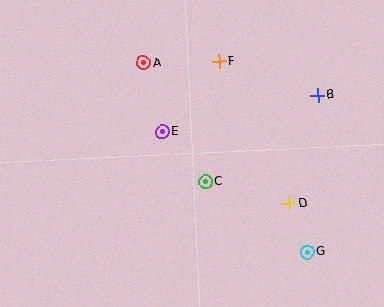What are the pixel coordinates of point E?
Point E is at (162, 132).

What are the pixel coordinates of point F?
Point F is at (219, 61).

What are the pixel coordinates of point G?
Point G is at (307, 252).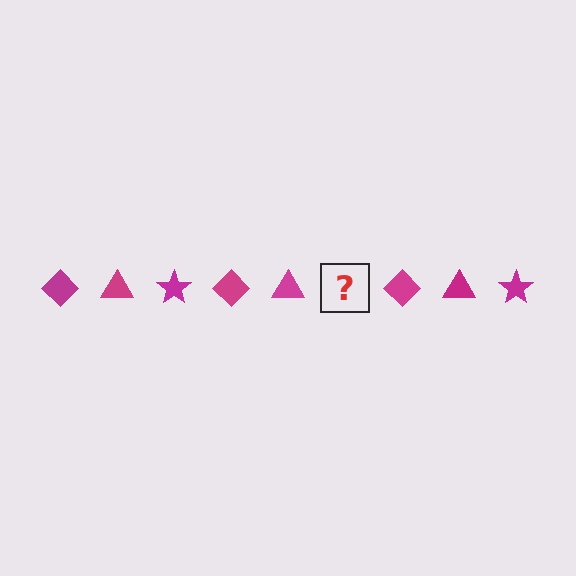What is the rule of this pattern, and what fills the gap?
The rule is that the pattern cycles through diamond, triangle, star shapes in magenta. The gap should be filled with a magenta star.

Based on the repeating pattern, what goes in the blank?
The blank should be a magenta star.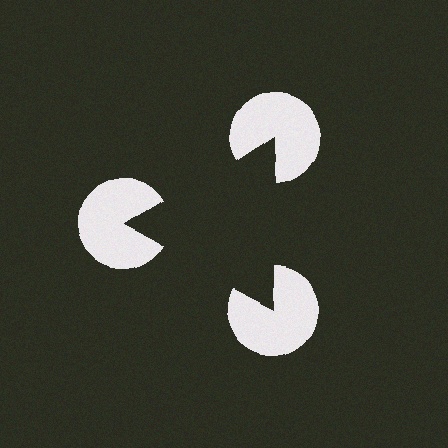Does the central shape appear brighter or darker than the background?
It typically appears slightly darker than the background, even though no actual brightness change is drawn.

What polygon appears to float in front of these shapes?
An illusory triangle — its edges are inferred from the aligned wedge cuts in the pac-man discs, not physically drawn.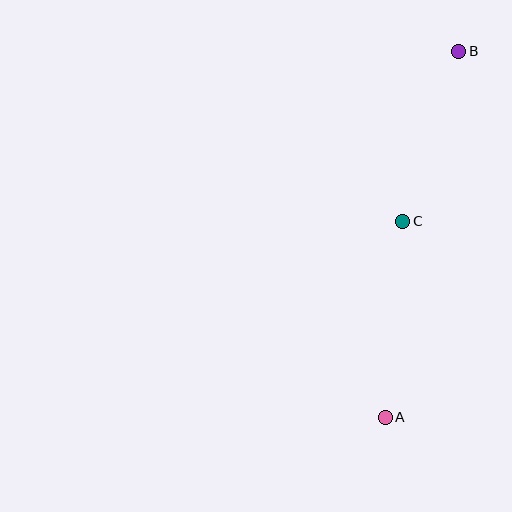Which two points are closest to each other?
Points B and C are closest to each other.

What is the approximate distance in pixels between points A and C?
The distance between A and C is approximately 197 pixels.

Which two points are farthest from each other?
Points A and B are farthest from each other.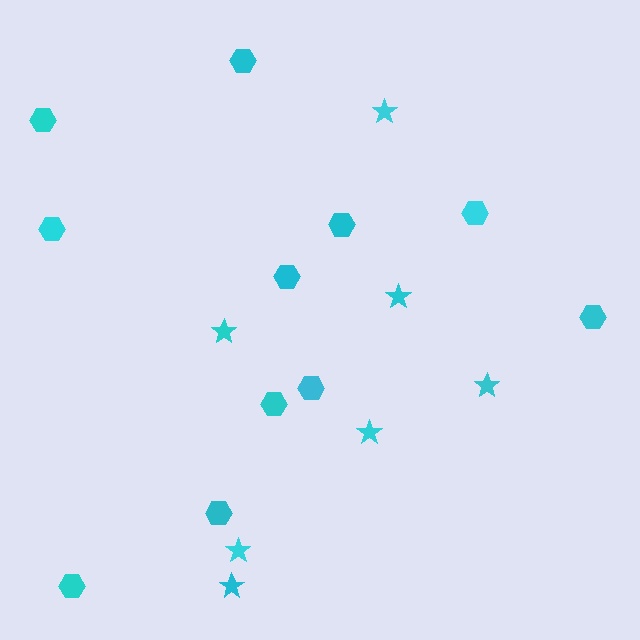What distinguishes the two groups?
There are 2 groups: one group of stars (7) and one group of hexagons (11).